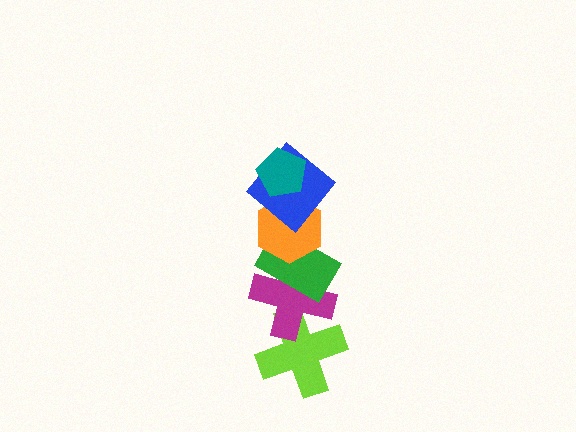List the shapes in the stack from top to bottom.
From top to bottom: the teal pentagon, the blue diamond, the orange hexagon, the green rectangle, the magenta cross, the lime cross.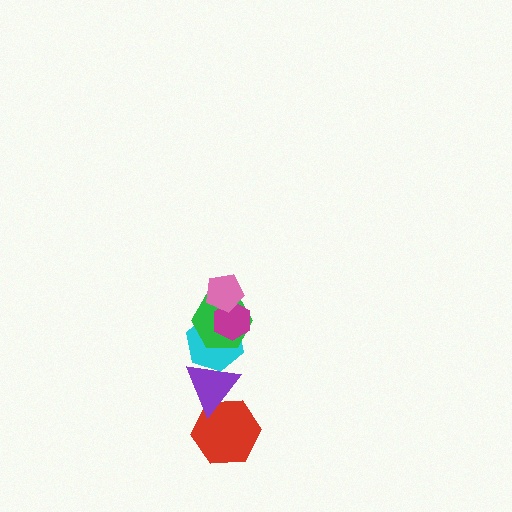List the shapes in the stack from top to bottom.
From top to bottom: the pink pentagon, the magenta hexagon, the green hexagon, the cyan hexagon, the purple triangle, the red hexagon.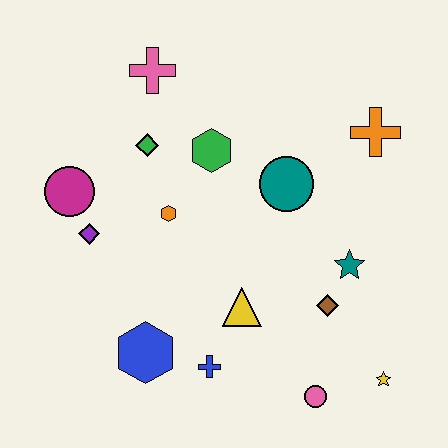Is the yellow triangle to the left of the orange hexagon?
No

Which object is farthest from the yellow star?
The pink cross is farthest from the yellow star.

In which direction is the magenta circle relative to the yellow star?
The magenta circle is to the left of the yellow star.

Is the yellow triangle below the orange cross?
Yes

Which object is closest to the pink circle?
The yellow star is closest to the pink circle.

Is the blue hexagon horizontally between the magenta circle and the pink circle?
Yes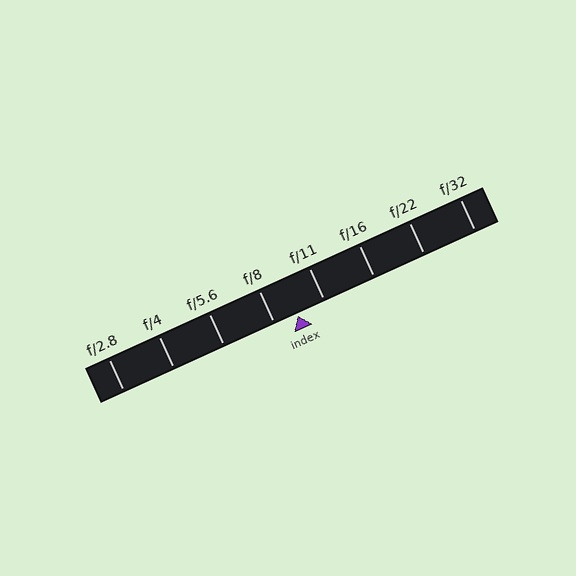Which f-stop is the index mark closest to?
The index mark is closest to f/8.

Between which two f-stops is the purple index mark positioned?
The index mark is between f/8 and f/11.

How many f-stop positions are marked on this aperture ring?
There are 8 f-stop positions marked.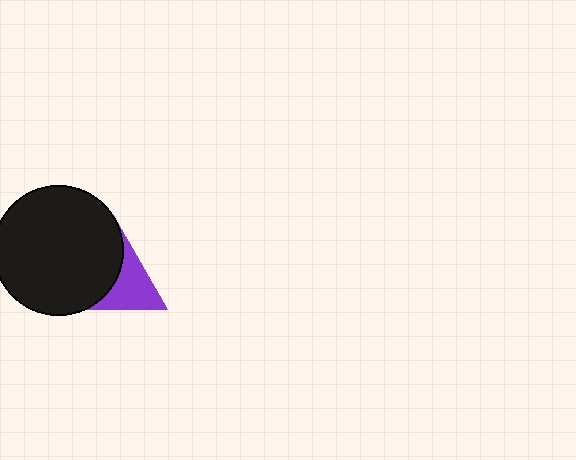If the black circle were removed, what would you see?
You would see the complete purple triangle.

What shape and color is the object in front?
The object in front is a black circle.